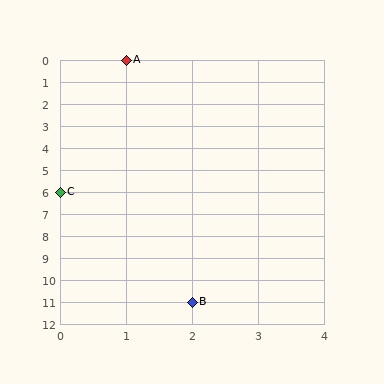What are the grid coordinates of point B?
Point B is at grid coordinates (2, 11).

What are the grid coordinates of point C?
Point C is at grid coordinates (0, 6).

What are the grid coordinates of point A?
Point A is at grid coordinates (1, 0).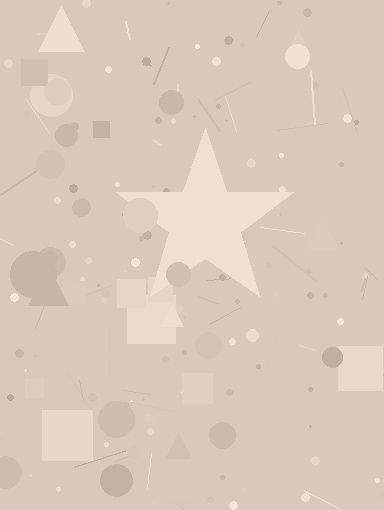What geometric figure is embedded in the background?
A star is embedded in the background.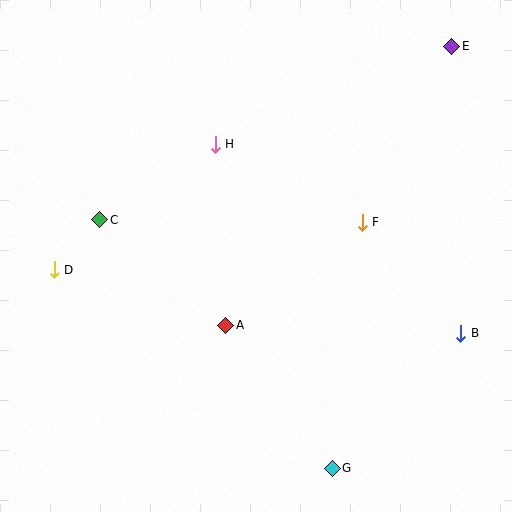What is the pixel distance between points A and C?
The distance between A and C is 164 pixels.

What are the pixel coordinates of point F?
Point F is at (362, 222).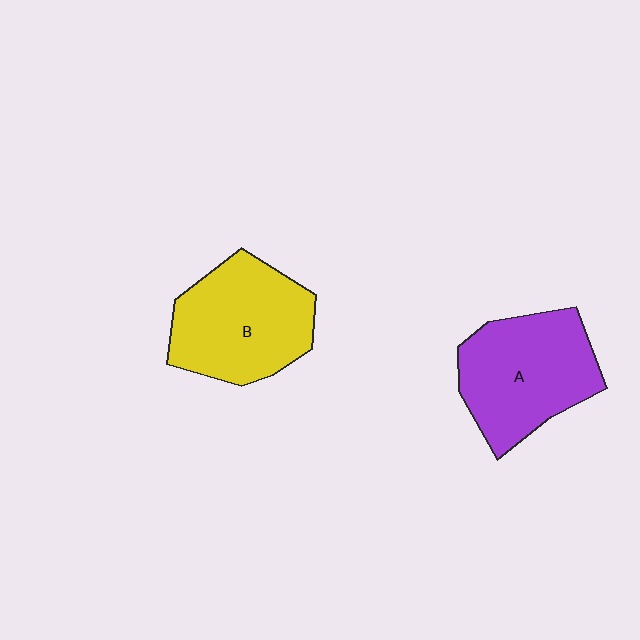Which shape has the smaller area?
Shape B (yellow).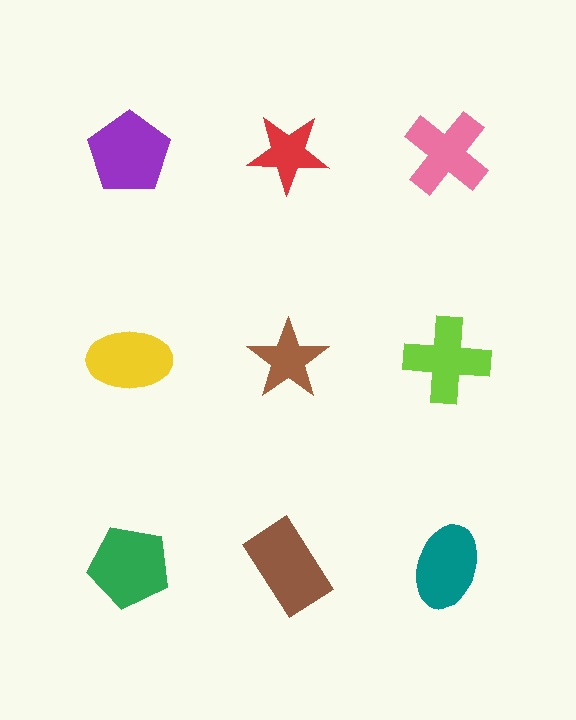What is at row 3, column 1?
A green pentagon.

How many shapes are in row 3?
3 shapes.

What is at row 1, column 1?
A purple pentagon.